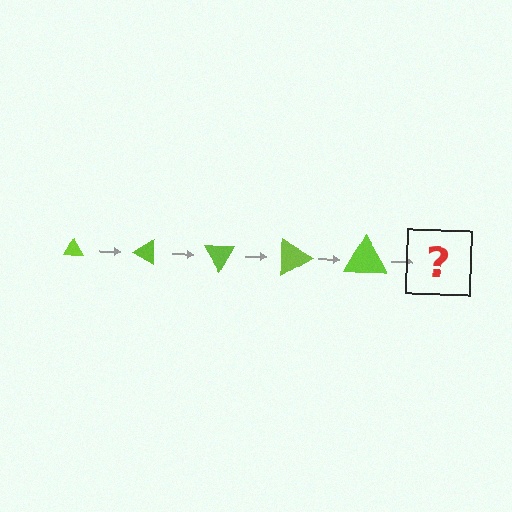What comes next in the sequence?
The next element should be a triangle, larger than the previous one and rotated 150 degrees from the start.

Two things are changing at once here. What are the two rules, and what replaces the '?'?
The two rules are that the triangle grows larger each step and it rotates 30 degrees each step. The '?' should be a triangle, larger than the previous one and rotated 150 degrees from the start.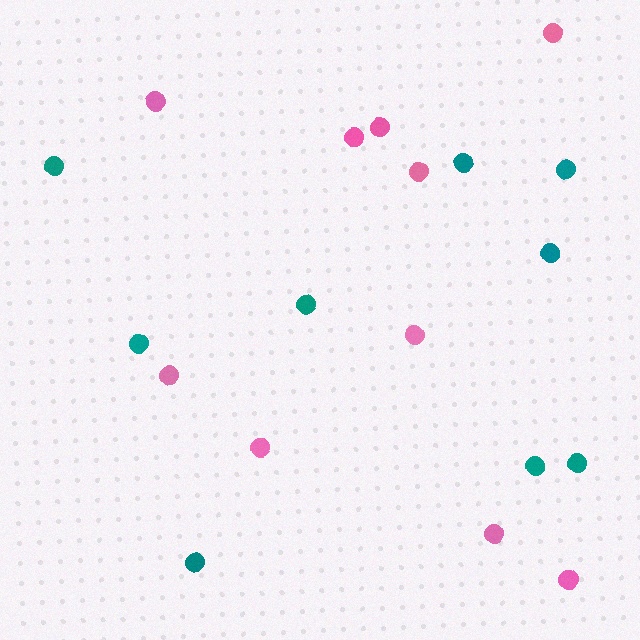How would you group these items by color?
There are 2 groups: one group of pink circles (10) and one group of teal circles (9).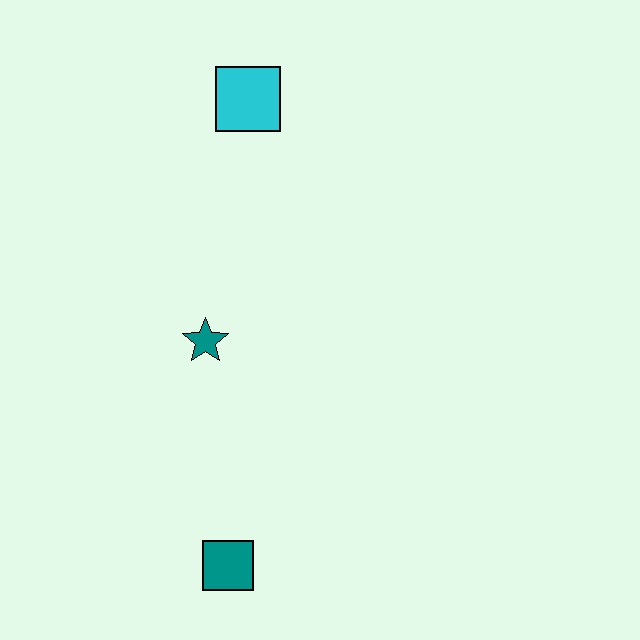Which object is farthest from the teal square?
The cyan square is farthest from the teal square.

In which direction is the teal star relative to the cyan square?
The teal star is below the cyan square.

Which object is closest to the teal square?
The teal star is closest to the teal square.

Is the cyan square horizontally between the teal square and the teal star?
No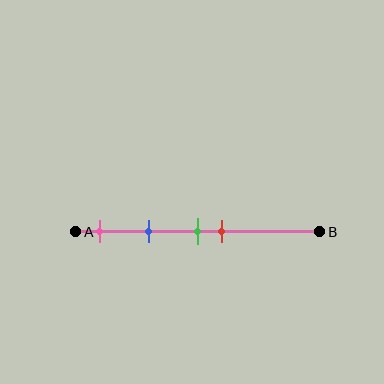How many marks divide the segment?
There are 4 marks dividing the segment.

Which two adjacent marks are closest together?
The green and red marks are the closest adjacent pair.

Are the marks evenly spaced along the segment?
No, the marks are not evenly spaced.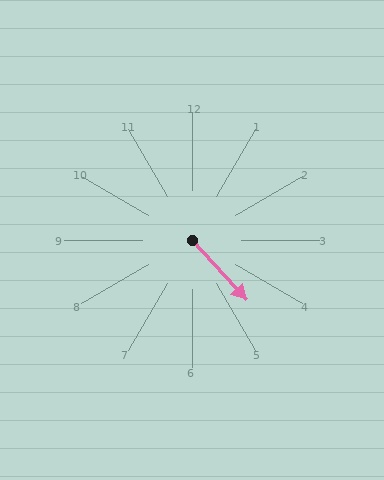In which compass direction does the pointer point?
Southeast.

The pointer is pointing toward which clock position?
Roughly 5 o'clock.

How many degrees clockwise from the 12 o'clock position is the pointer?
Approximately 137 degrees.